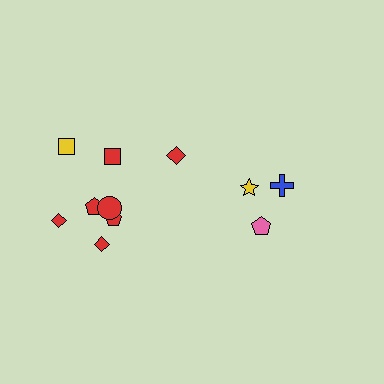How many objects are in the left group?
There are 8 objects.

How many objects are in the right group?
There are 3 objects.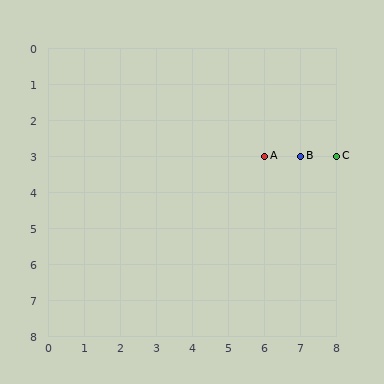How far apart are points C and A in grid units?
Points C and A are 2 columns apart.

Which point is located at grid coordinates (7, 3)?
Point B is at (7, 3).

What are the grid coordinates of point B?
Point B is at grid coordinates (7, 3).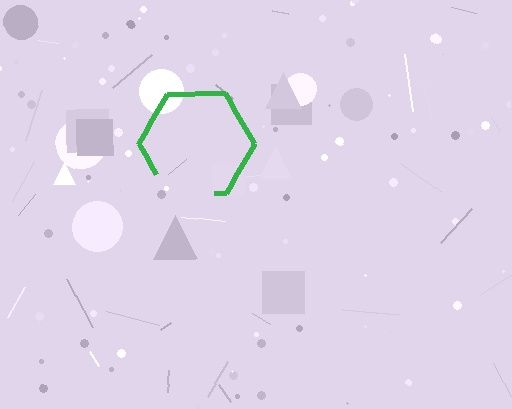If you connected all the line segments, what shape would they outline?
They would outline a hexagon.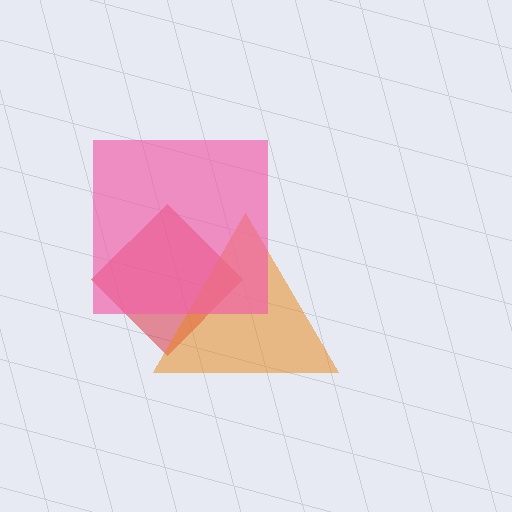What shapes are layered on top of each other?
The layered shapes are: a red diamond, an orange triangle, a pink square.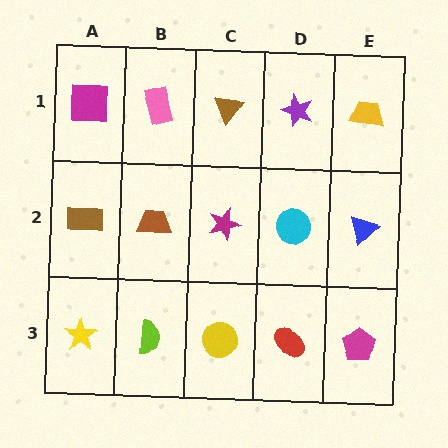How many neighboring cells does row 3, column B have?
3.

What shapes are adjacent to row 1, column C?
A magenta star (row 2, column C), a pink rectangle (row 1, column B), a purple star (row 1, column D).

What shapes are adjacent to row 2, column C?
A brown triangle (row 1, column C), a yellow circle (row 3, column C), a brown trapezoid (row 2, column B), a cyan circle (row 2, column D).